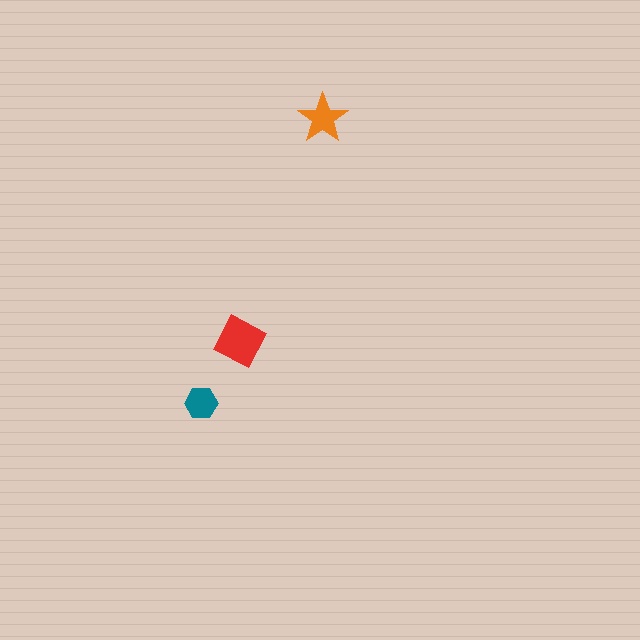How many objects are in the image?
There are 3 objects in the image.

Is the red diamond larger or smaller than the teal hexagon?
Larger.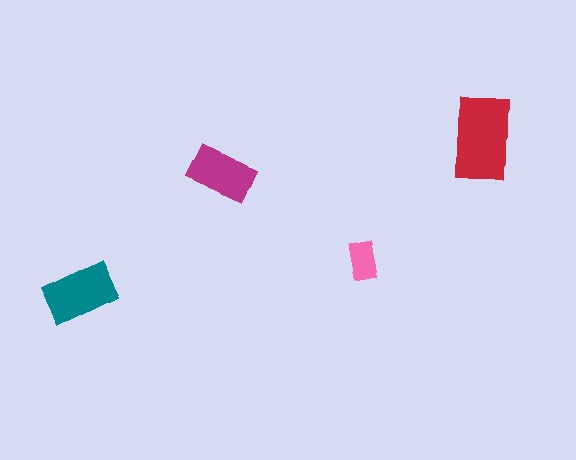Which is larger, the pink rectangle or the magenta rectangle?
The magenta one.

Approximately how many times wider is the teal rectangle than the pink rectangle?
About 2 times wider.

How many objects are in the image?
There are 4 objects in the image.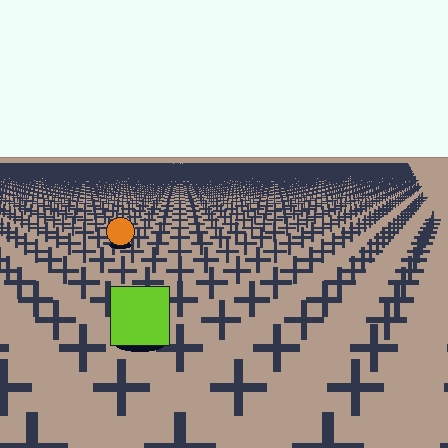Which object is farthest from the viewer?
The orange circle is farthest from the viewer. It appears smaller and the ground texture around it is denser.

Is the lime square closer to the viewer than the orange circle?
Yes. The lime square is closer — you can tell from the texture gradient: the ground texture is coarser near it.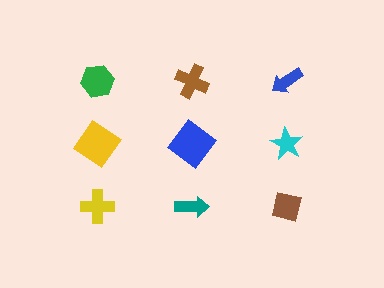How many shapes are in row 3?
3 shapes.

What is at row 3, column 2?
A teal arrow.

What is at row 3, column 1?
A yellow cross.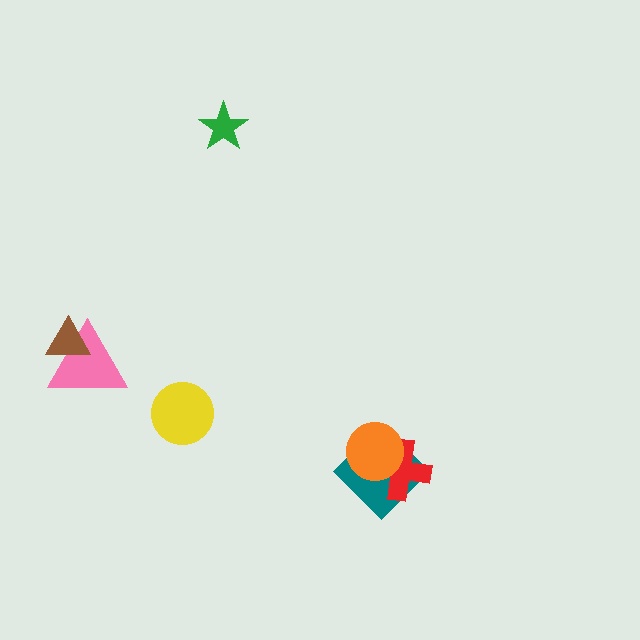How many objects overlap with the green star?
0 objects overlap with the green star.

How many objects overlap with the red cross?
2 objects overlap with the red cross.